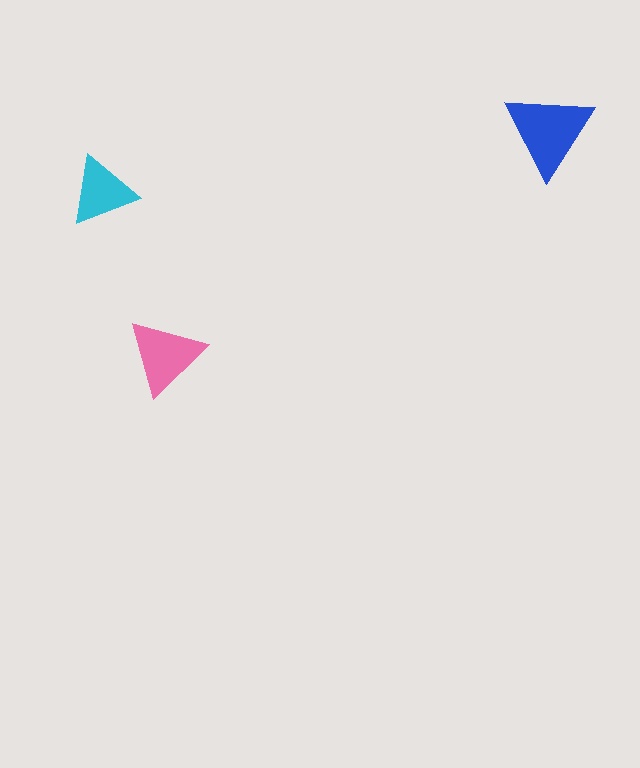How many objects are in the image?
There are 3 objects in the image.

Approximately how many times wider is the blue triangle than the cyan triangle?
About 1.5 times wider.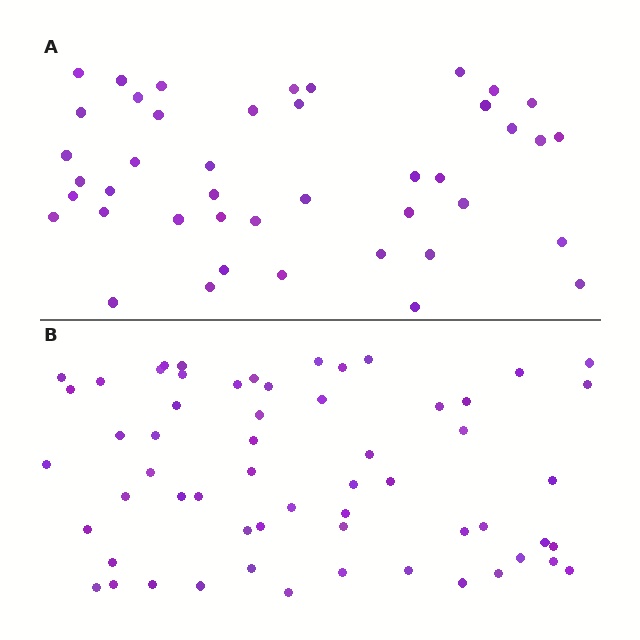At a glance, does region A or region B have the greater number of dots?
Region B (the bottom region) has more dots.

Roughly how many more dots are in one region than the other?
Region B has approximately 15 more dots than region A.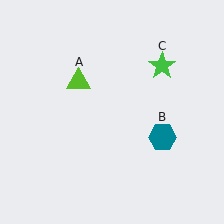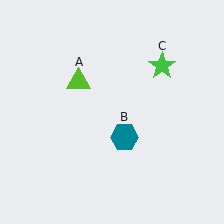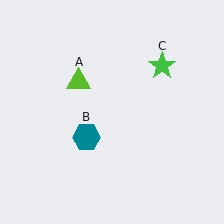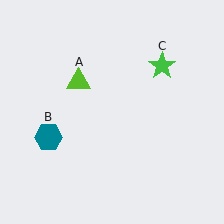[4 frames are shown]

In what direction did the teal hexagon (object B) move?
The teal hexagon (object B) moved left.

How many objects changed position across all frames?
1 object changed position: teal hexagon (object B).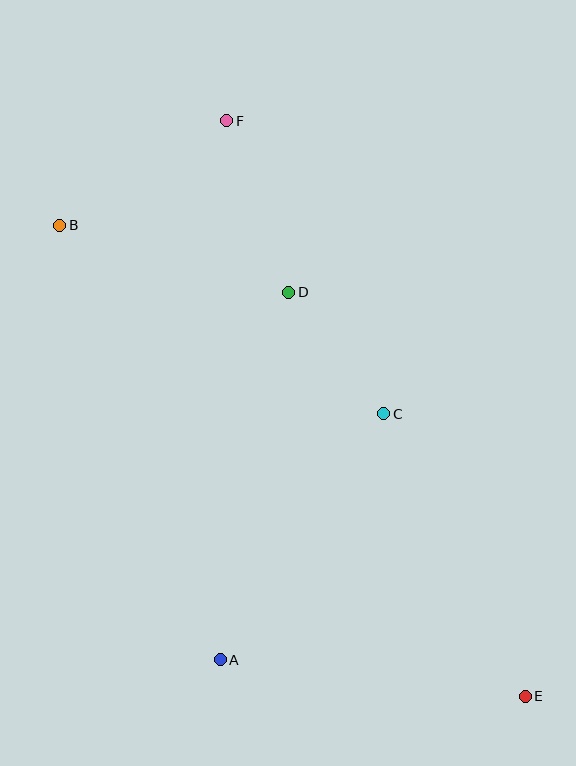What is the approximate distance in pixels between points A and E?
The distance between A and E is approximately 307 pixels.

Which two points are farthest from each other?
Points B and E are farthest from each other.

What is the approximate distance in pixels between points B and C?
The distance between B and C is approximately 375 pixels.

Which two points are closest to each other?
Points C and D are closest to each other.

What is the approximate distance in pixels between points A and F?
The distance between A and F is approximately 539 pixels.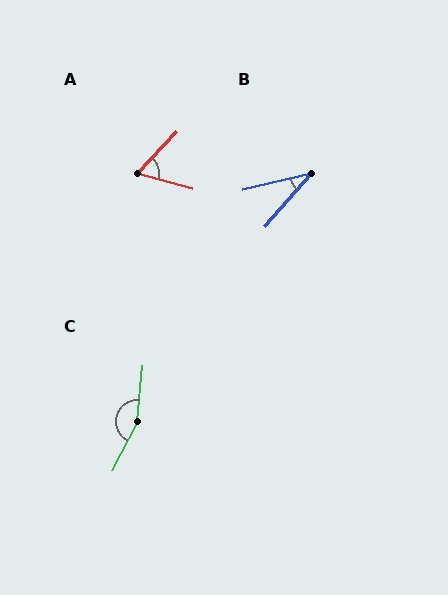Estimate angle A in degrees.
Approximately 61 degrees.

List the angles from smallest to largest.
B (36°), A (61°), C (159°).